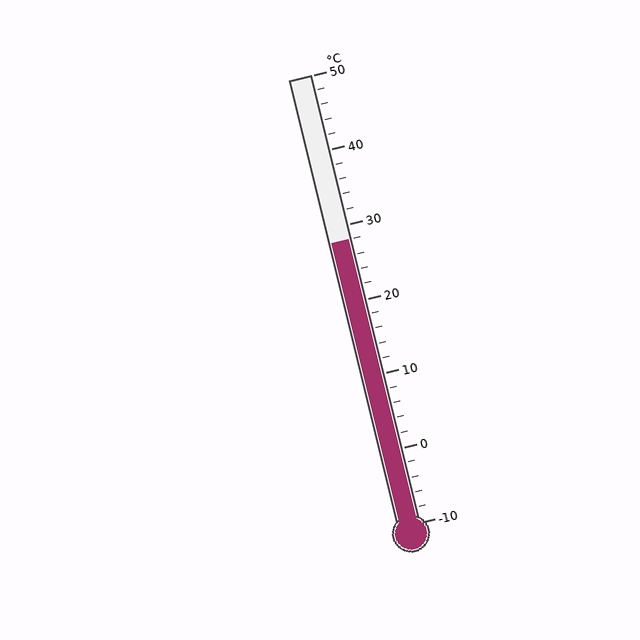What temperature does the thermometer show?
The thermometer shows approximately 28°C.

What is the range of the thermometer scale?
The thermometer scale ranges from -10°C to 50°C.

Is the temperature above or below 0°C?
The temperature is above 0°C.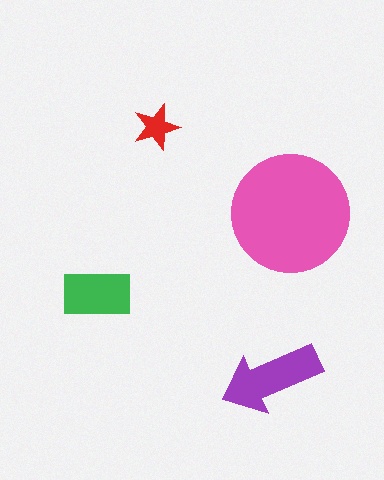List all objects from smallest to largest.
The red star, the green rectangle, the purple arrow, the pink circle.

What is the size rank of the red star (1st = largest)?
4th.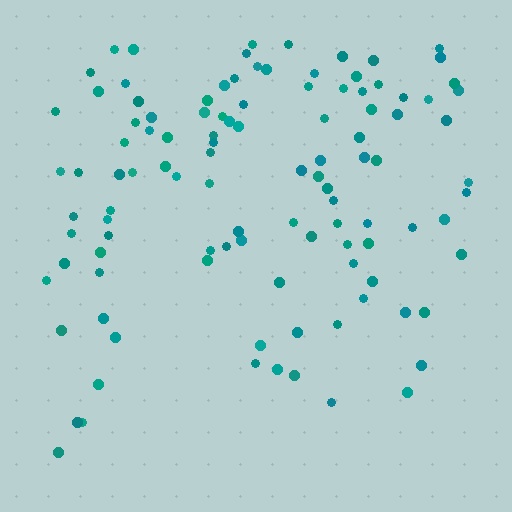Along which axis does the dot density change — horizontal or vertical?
Vertical.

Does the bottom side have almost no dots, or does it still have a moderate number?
Still a moderate number, just noticeably fewer than the top.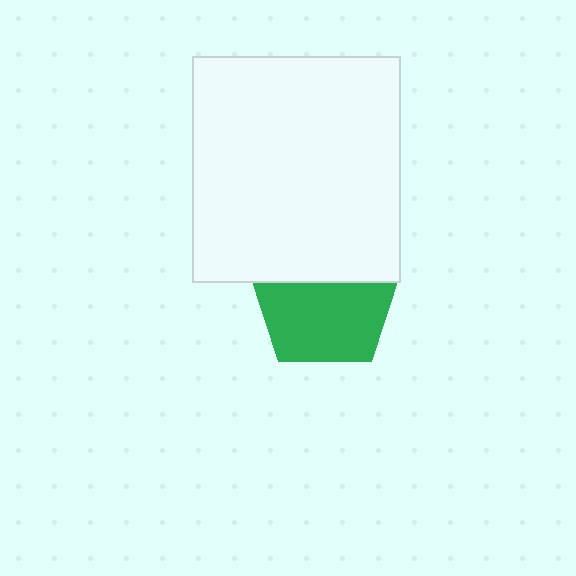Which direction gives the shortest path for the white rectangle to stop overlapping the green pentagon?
Moving up gives the shortest separation.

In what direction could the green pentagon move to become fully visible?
The green pentagon could move down. That would shift it out from behind the white rectangle entirely.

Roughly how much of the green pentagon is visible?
About half of it is visible (roughly 61%).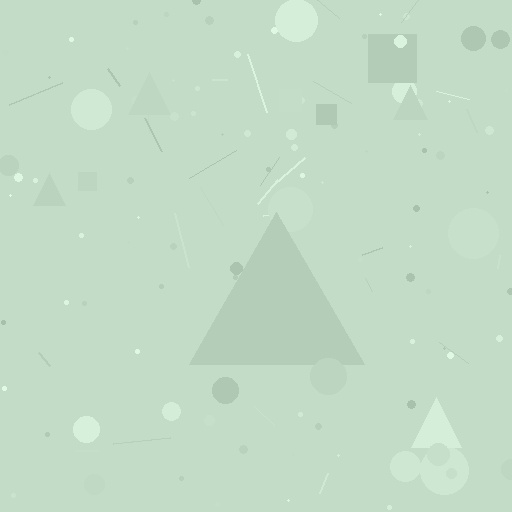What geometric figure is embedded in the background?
A triangle is embedded in the background.